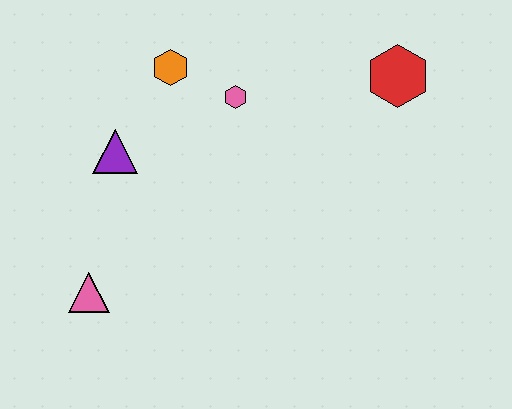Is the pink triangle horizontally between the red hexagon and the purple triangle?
No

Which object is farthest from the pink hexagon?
The pink triangle is farthest from the pink hexagon.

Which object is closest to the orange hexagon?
The pink hexagon is closest to the orange hexagon.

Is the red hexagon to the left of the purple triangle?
No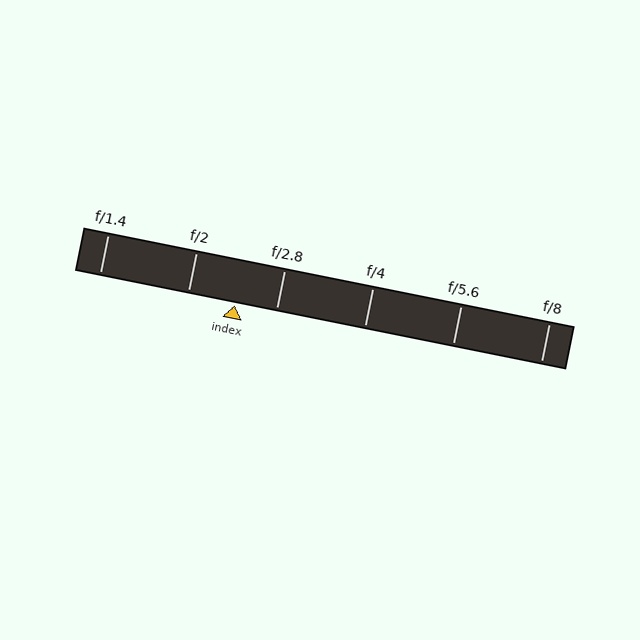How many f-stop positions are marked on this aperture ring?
There are 6 f-stop positions marked.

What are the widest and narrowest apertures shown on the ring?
The widest aperture shown is f/1.4 and the narrowest is f/8.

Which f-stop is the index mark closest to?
The index mark is closest to f/2.8.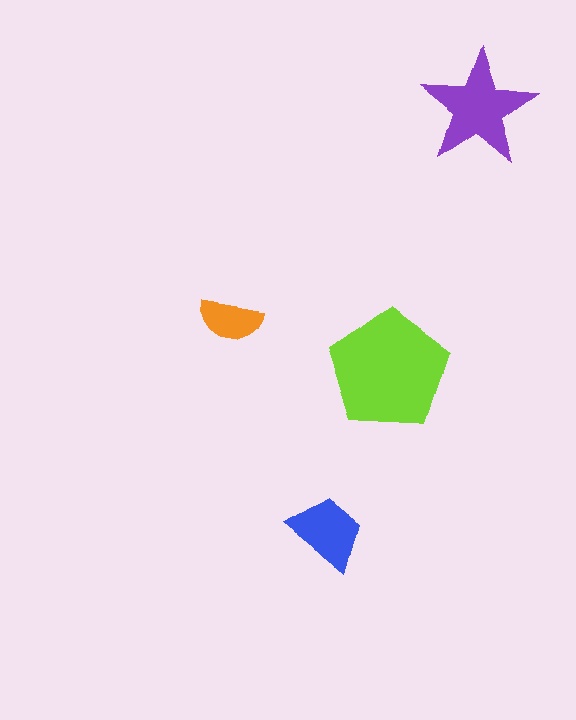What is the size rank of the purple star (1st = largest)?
2nd.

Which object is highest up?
The purple star is topmost.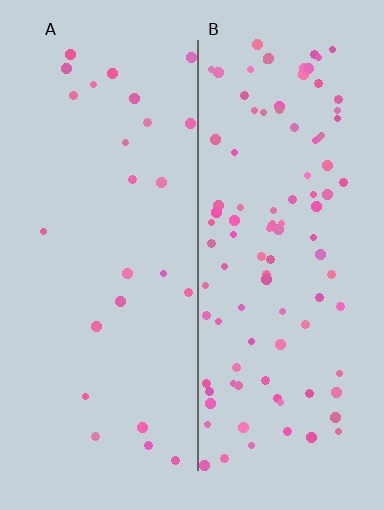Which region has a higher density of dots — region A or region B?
B (the right).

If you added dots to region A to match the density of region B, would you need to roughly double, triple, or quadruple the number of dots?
Approximately quadruple.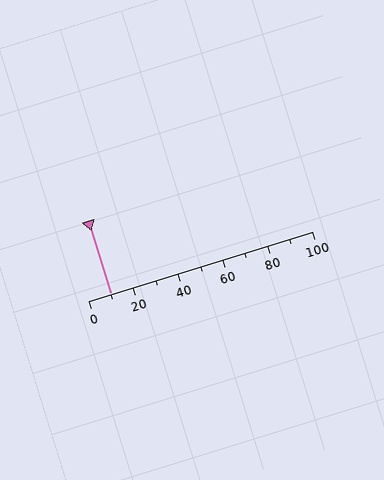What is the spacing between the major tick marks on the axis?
The major ticks are spaced 20 apart.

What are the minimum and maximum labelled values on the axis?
The axis runs from 0 to 100.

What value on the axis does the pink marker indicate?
The marker indicates approximately 10.